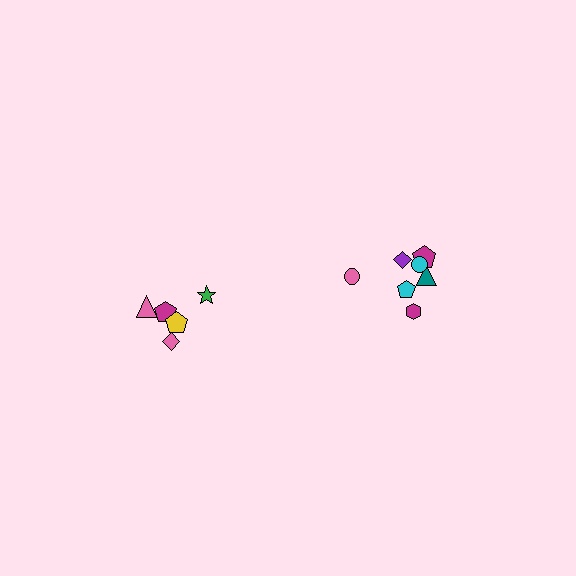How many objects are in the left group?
There are 5 objects.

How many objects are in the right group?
There are 7 objects.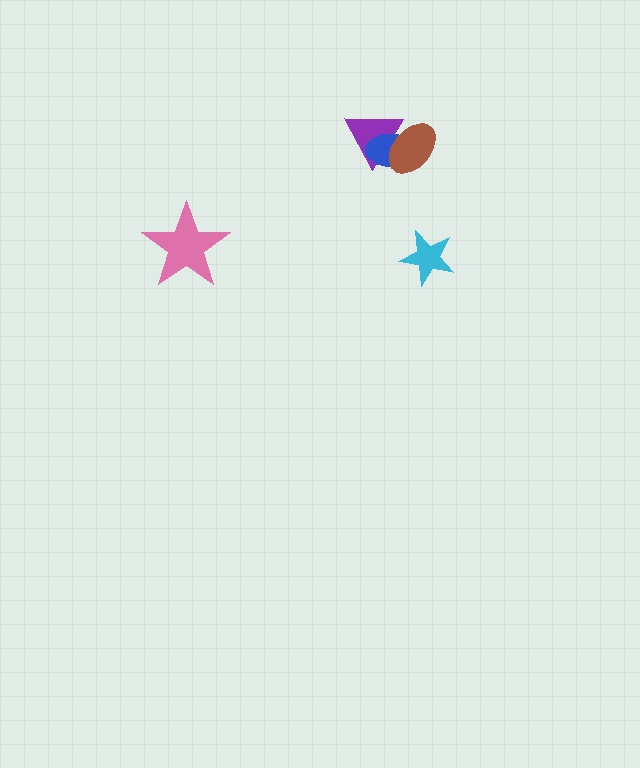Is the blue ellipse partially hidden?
Yes, it is partially covered by another shape.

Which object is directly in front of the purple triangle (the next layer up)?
The blue ellipse is directly in front of the purple triangle.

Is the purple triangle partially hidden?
Yes, it is partially covered by another shape.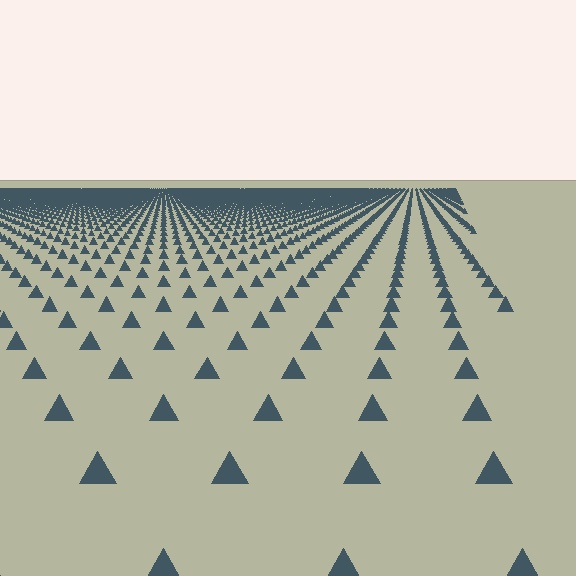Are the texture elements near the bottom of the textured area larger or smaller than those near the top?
Larger. Near the bottom, elements are closer to the viewer and appear at a bigger on-screen size.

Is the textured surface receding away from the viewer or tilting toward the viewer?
The surface is receding away from the viewer. Texture elements get smaller and denser toward the top.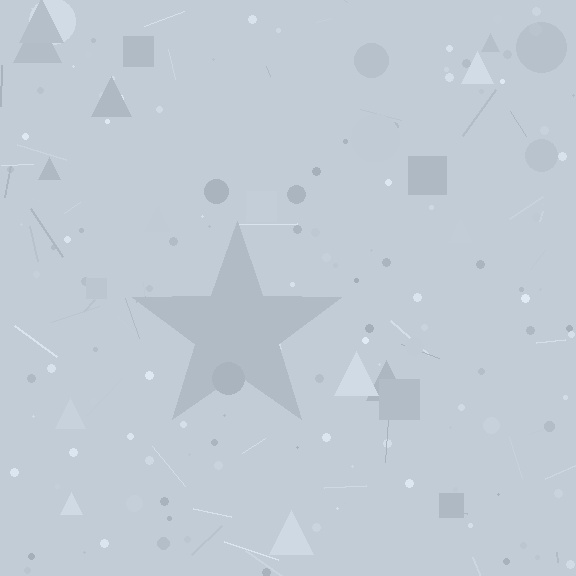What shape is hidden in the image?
A star is hidden in the image.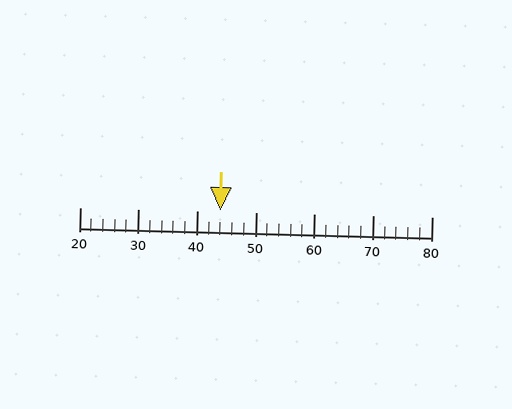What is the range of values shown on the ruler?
The ruler shows values from 20 to 80.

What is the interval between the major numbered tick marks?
The major tick marks are spaced 10 units apart.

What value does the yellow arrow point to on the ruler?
The yellow arrow points to approximately 44.